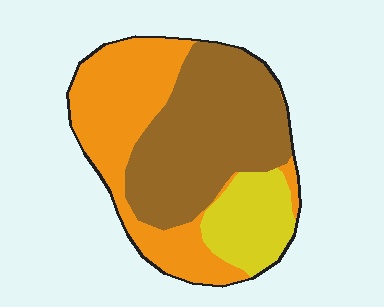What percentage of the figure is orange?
Orange takes up about three eighths (3/8) of the figure.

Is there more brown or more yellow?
Brown.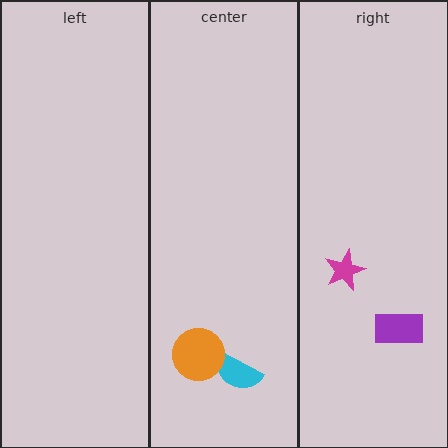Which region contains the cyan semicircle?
The center region.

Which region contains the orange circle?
The center region.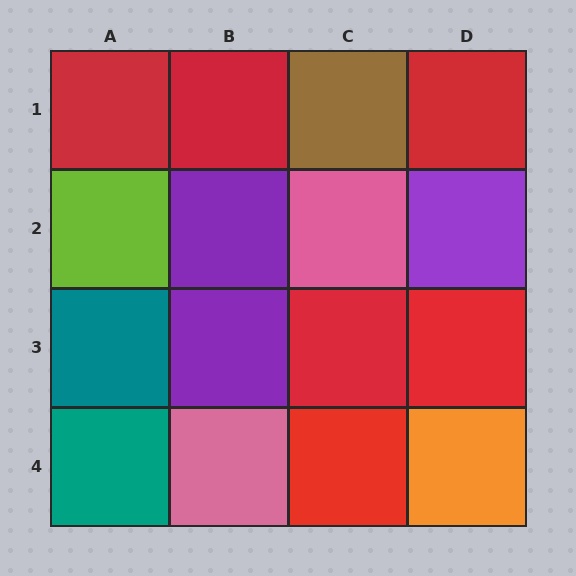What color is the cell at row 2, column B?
Purple.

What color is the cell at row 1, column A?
Red.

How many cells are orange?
1 cell is orange.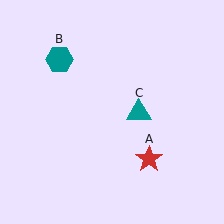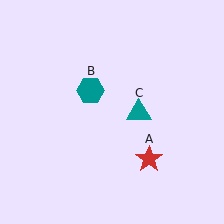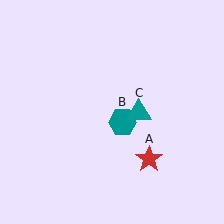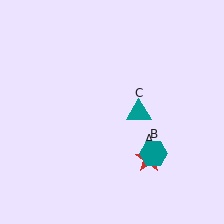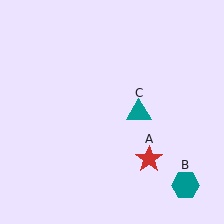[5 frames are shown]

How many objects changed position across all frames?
1 object changed position: teal hexagon (object B).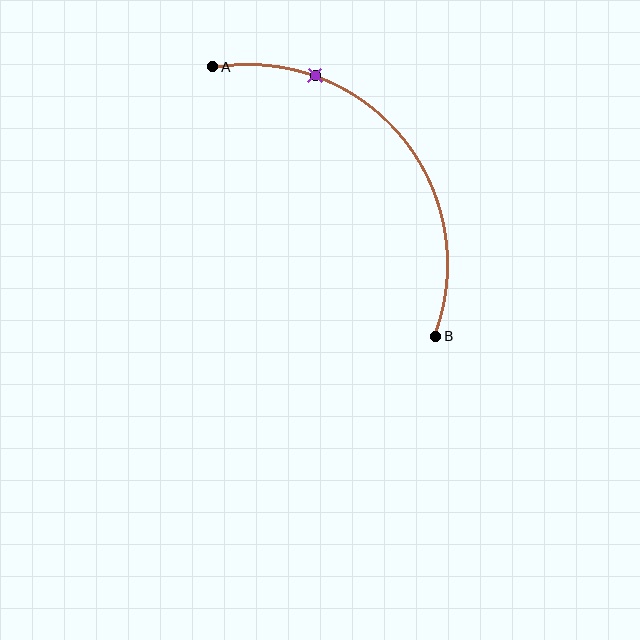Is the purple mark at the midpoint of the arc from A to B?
No. The purple mark lies on the arc but is closer to endpoint A. The arc midpoint would be at the point on the curve equidistant along the arc from both A and B.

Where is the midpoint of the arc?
The arc midpoint is the point on the curve farthest from the straight line joining A and B. It sits above and to the right of that line.